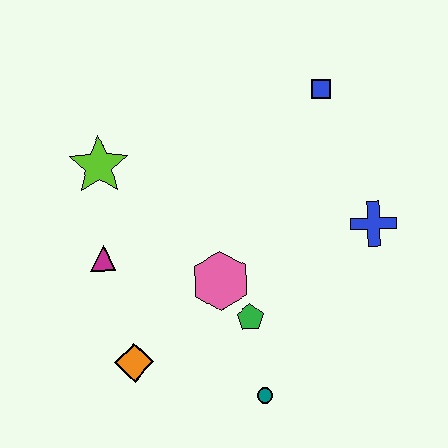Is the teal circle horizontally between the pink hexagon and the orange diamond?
No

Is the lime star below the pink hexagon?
No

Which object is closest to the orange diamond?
The magenta triangle is closest to the orange diamond.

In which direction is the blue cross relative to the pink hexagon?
The blue cross is to the right of the pink hexagon.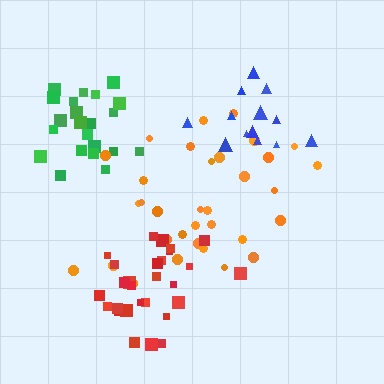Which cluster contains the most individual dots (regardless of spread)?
Orange (34).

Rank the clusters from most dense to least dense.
red, green, blue, orange.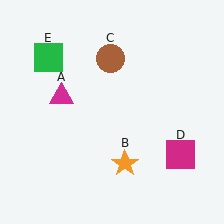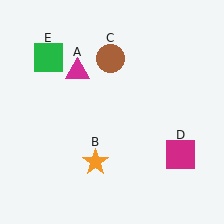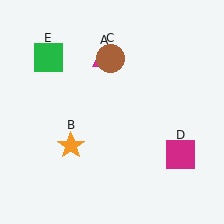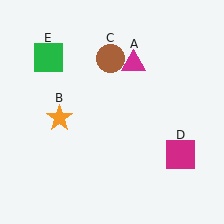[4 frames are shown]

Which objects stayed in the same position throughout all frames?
Brown circle (object C) and magenta square (object D) and green square (object E) remained stationary.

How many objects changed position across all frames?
2 objects changed position: magenta triangle (object A), orange star (object B).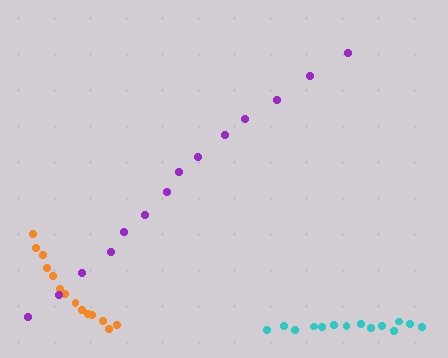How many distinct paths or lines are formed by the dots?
There are 3 distinct paths.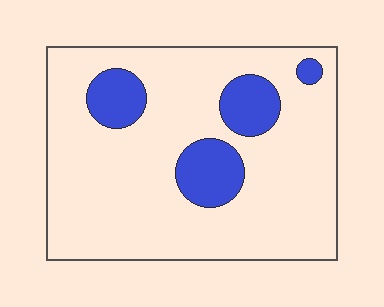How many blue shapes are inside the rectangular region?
4.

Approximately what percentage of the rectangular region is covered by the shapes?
Approximately 15%.